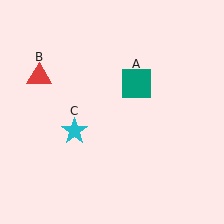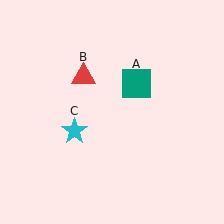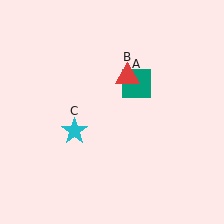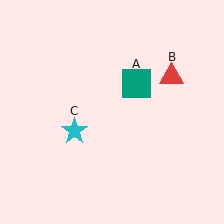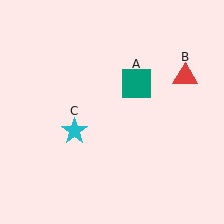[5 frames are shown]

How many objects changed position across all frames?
1 object changed position: red triangle (object B).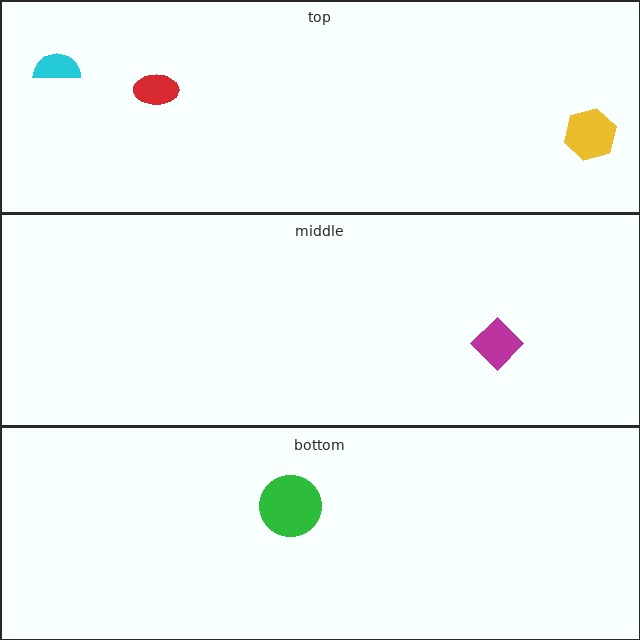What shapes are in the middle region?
The magenta diamond.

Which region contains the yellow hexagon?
The top region.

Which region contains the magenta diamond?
The middle region.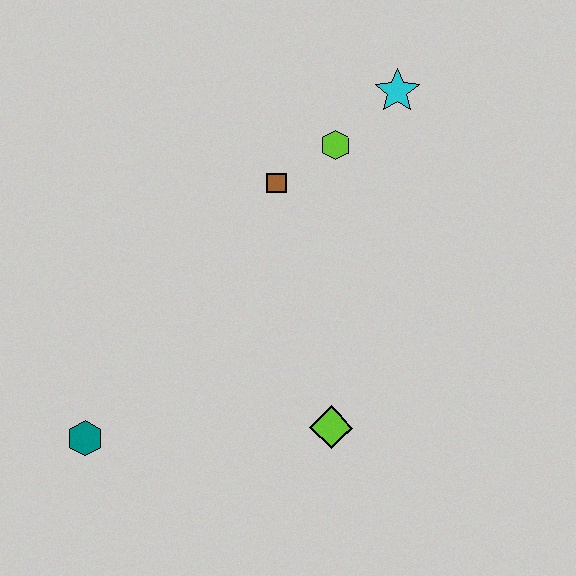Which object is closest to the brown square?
The lime hexagon is closest to the brown square.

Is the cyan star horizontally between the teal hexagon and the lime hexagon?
No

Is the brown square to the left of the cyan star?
Yes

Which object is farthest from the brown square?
The teal hexagon is farthest from the brown square.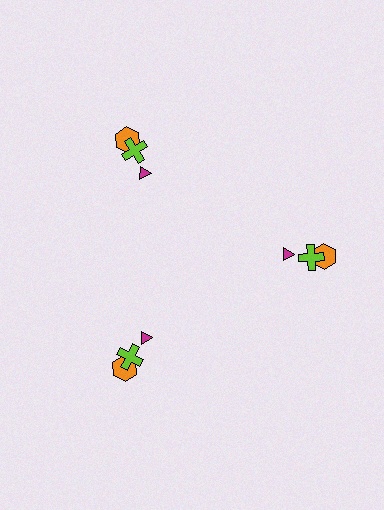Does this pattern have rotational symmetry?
Yes, this pattern has 3-fold rotational symmetry. It looks the same after rotating 120 degrees around the center.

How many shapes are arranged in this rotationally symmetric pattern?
There are 9 shapes, arranged in 3 groups of 3.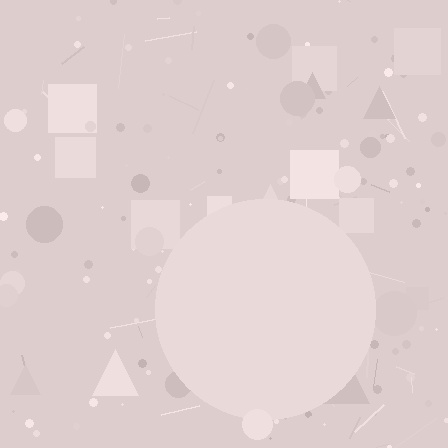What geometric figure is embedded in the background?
A circle is embedded in the background.